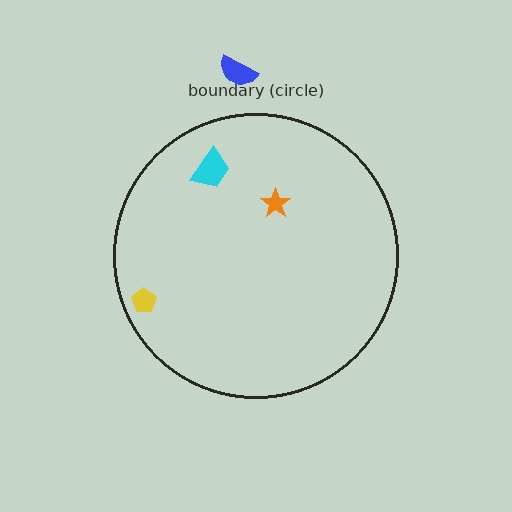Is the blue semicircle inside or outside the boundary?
Outside.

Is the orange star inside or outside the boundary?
Inside.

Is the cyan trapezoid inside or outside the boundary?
Inside.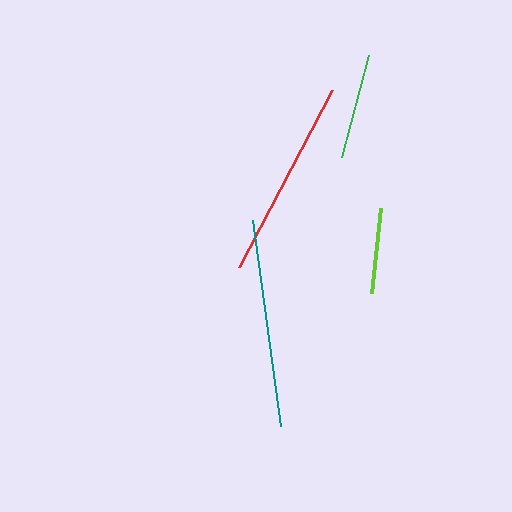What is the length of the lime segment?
The lime segment is approximately 85 pixels long.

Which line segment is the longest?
The teal line is the longest at approximately 208 pixels.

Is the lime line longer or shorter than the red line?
The red line is longer than the lime line.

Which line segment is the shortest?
The lime line is the shortest at approximately 85 pixels.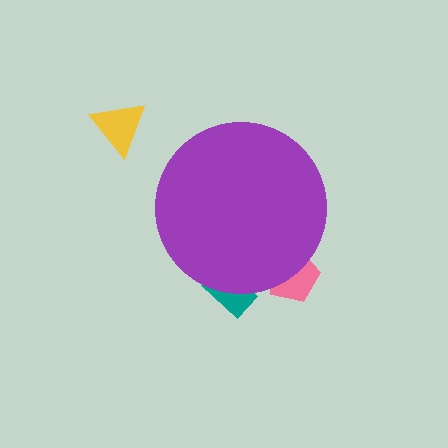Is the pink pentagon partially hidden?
Yes, the pink pentagon is partially hidden behind the purple circle.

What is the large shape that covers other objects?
A purple circle.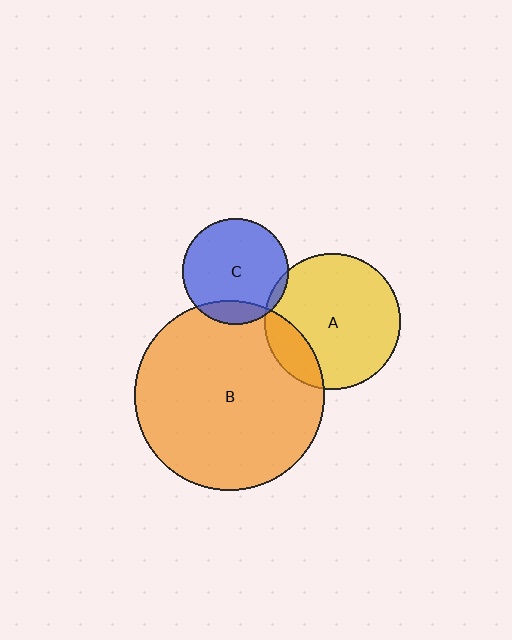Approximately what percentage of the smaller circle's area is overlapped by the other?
Approximately 5%.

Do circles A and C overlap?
Yes.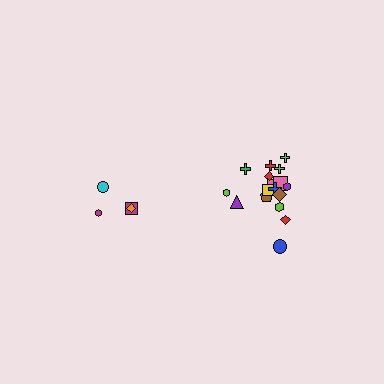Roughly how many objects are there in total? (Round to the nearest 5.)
Roughly 20 objects in total.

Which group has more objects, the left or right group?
The right group.